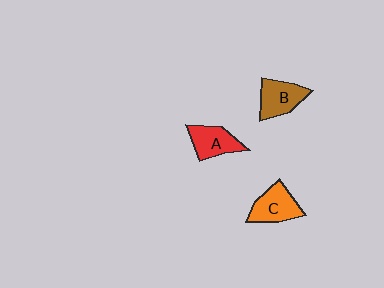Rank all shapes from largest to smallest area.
From largest to smallest: C (orange), B (brown), A (red).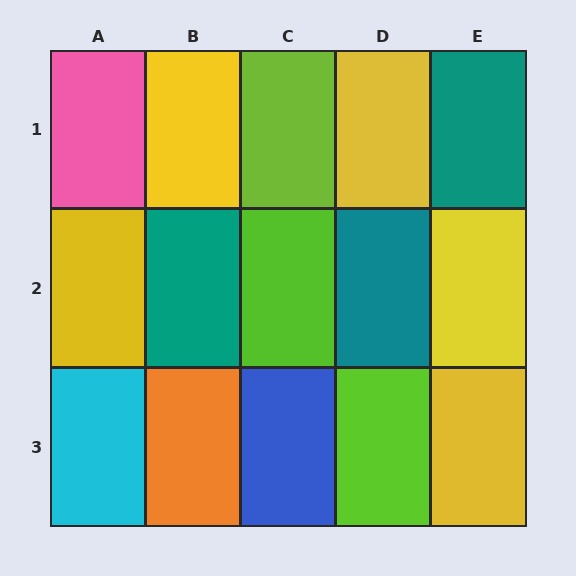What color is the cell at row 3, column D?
Lime.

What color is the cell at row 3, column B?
Orange.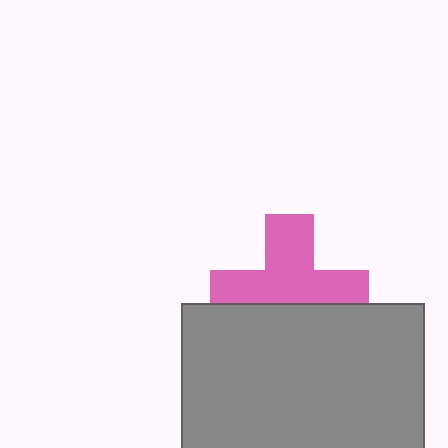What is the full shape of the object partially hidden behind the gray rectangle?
The partially hidden object is a pink cross.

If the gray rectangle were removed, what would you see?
You would see the complete pink cross.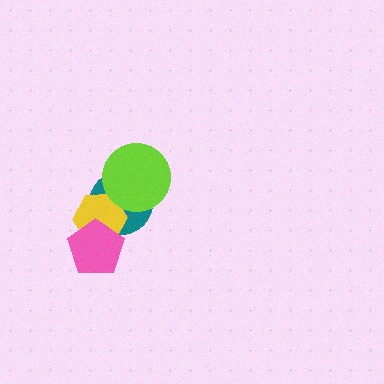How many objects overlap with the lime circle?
2 objects overlap with the lime circle.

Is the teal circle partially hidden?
Yes, it is partially covered by another shape.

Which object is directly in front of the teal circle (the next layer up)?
The yellow hexagon is directly in front of the teal circle.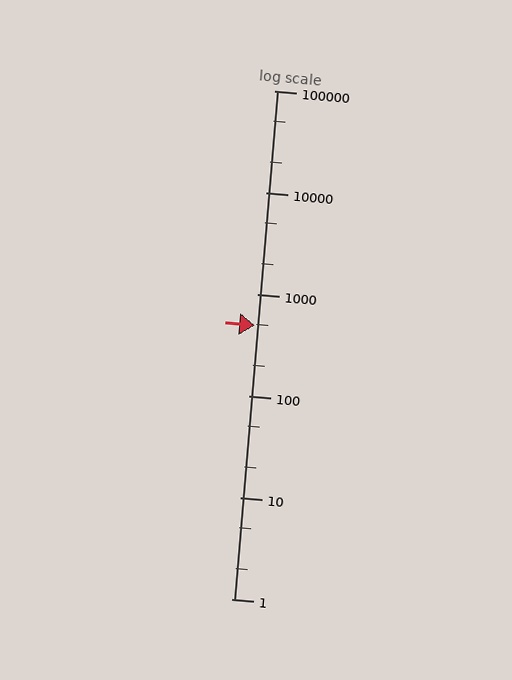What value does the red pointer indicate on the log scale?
The pointer indicates approximately 490.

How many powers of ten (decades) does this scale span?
The scale spans 5 decades, from 1 to 100000.